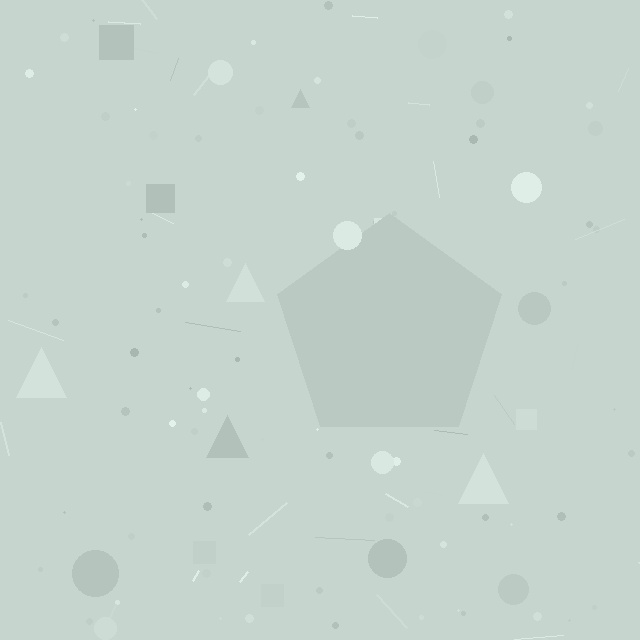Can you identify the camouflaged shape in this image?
The camouflaged shape is a pentagon.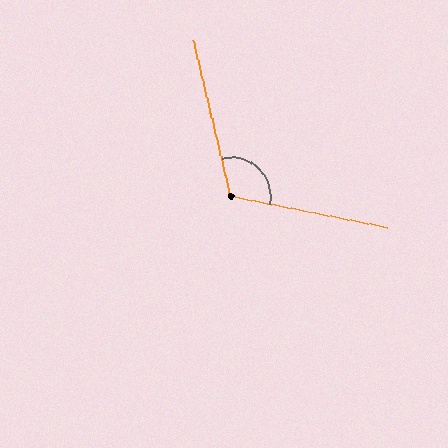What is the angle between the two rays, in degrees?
Approximately 115 degrees.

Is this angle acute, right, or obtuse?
It is obtuse.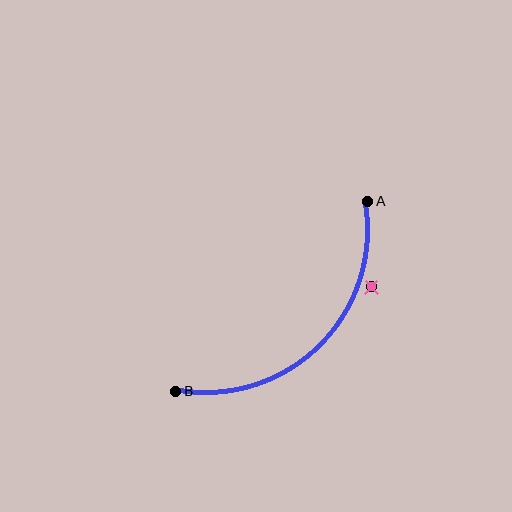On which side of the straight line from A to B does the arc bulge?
The arc bulges below and to the right of the straight line connecting A and B.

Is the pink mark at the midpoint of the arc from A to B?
No — the pink mark does not lie on the arc at all. It sits slightly outside the curve.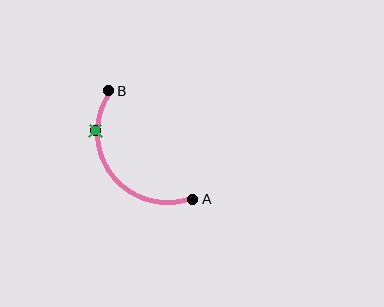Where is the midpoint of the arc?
The arc midpoint is the point on the curve farthest from the straight line joining A and B. It sits below and to the left of that line.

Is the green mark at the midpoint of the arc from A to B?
No. The green mark lies on the arc but is closer to endpoint B. The arc midpoint would be at the point on the curve equidistant along the arc from both A and B.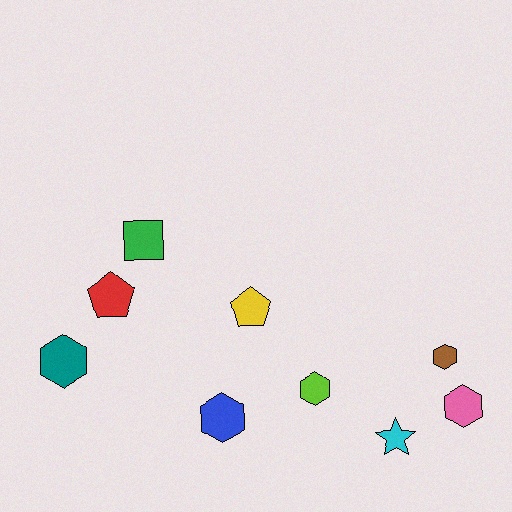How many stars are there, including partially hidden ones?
There is 1 star.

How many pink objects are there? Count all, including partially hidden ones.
There is 1 pink object.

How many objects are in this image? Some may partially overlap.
There are 9 objects.